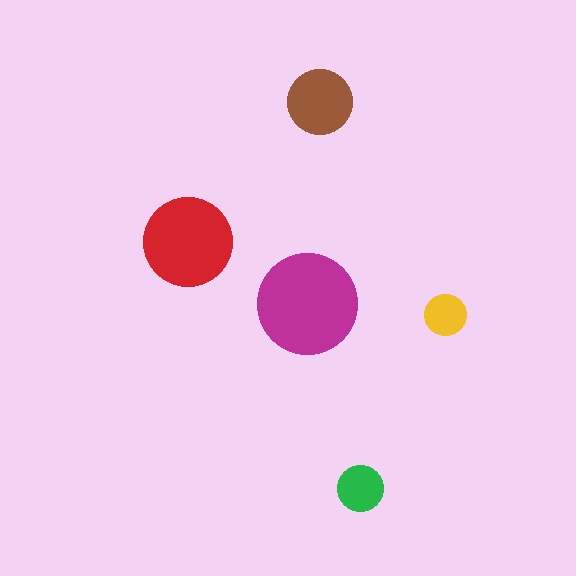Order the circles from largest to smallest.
the magenta one, the red one, the brown one, the green one, the yellow one.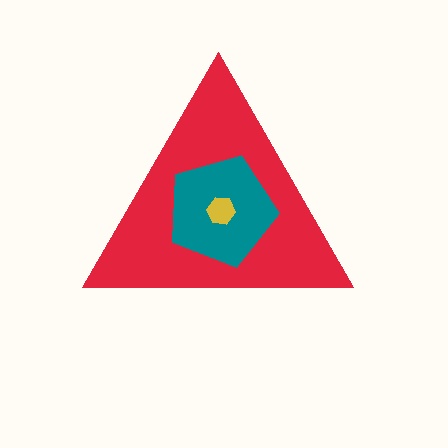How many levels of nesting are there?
3.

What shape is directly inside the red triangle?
The teal pentagon.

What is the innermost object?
The yellow hexagon.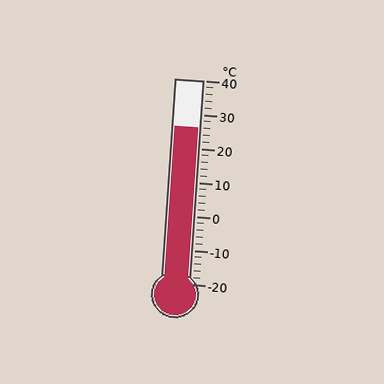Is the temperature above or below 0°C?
The temperature is above 0°C.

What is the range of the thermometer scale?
The thermometer scale ranges from -20°C to 40°C.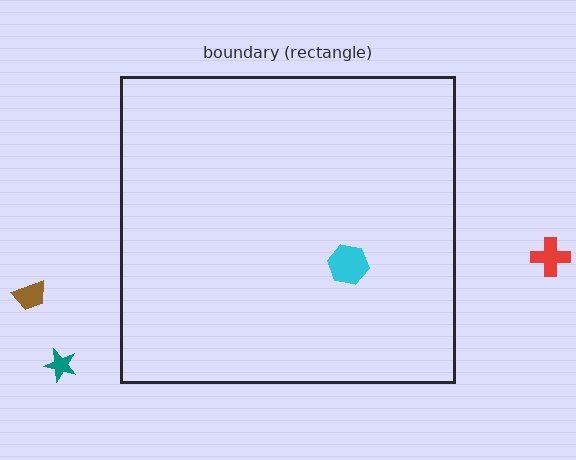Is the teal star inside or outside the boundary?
Outside.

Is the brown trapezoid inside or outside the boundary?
Outside.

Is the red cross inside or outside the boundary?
Outside.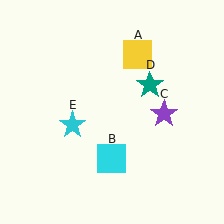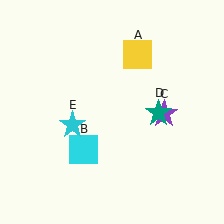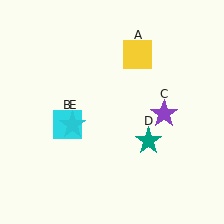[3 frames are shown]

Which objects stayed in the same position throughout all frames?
Yellow square (object A) and purple star (object C) and cyan star (object E) remained stationary.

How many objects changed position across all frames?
2 objects changed position: cyan square (object B), teal star (object D).